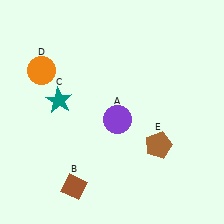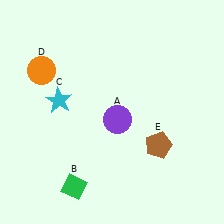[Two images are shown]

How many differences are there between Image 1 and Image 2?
There are 2 differences between the two images.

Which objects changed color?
B changed from brown to green. C changed from teal to cyan.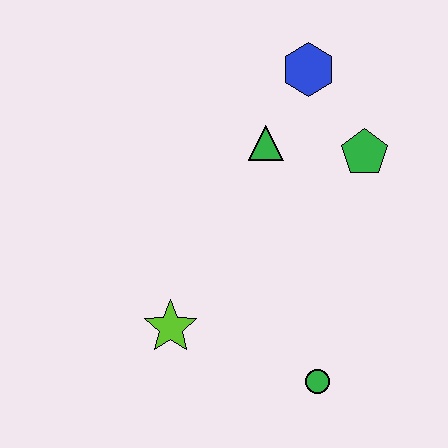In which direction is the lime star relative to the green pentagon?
The lime star is to the left of the green pentagon.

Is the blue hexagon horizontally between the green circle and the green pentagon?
No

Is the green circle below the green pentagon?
Yes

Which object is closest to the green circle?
The lime star is closest to the green circle.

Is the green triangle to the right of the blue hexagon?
No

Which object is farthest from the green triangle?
The green circle is farthest from the green triangle.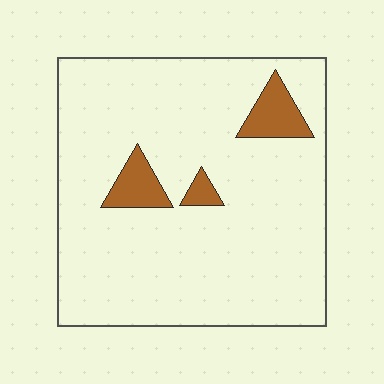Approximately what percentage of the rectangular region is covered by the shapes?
Approximately 10%.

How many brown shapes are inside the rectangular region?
3.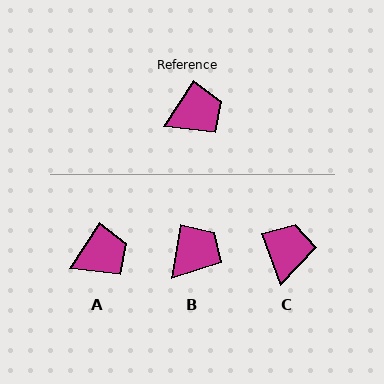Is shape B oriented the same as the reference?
No, it is off by about 25 degrees.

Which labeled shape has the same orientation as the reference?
A.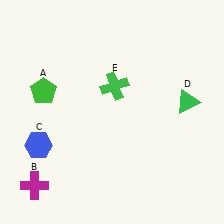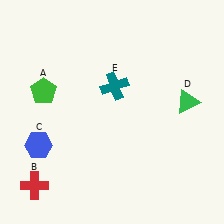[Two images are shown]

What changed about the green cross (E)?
In Image 1, E is green. In Image 2, it changed to teal.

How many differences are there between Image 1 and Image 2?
There are 2 differences between the two images.